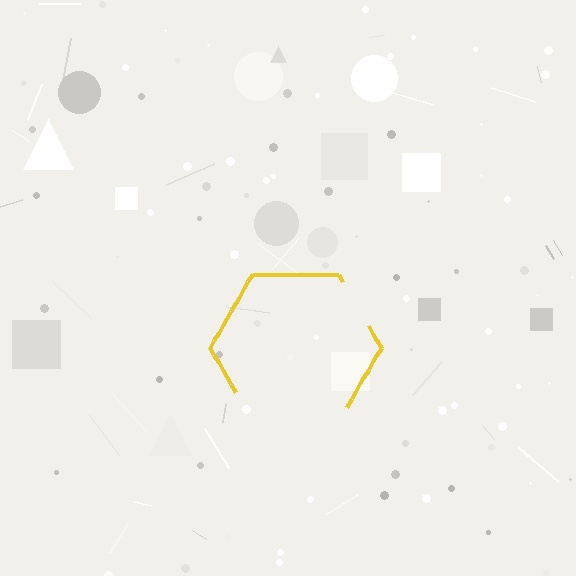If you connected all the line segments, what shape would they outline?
They would outline a hexagon.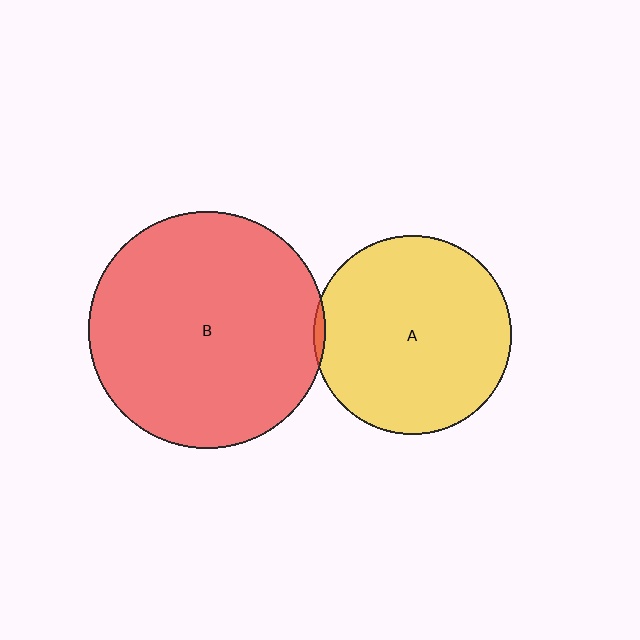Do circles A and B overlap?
Yes.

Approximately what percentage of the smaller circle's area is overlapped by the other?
Approximately 5%.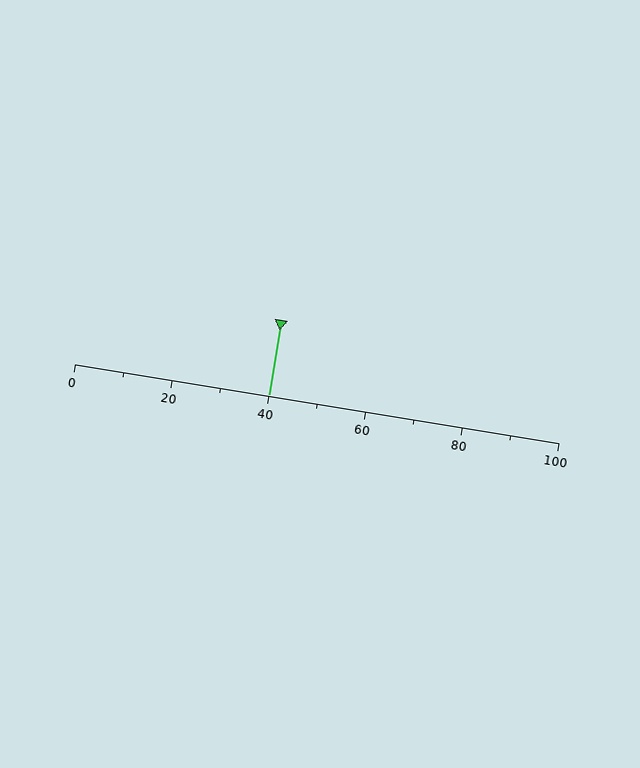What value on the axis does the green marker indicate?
The marker indicates approximately 40.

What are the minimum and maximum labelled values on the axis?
The axis runs from 0 to 100.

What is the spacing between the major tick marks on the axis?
The major ticks are spaced 20 apart.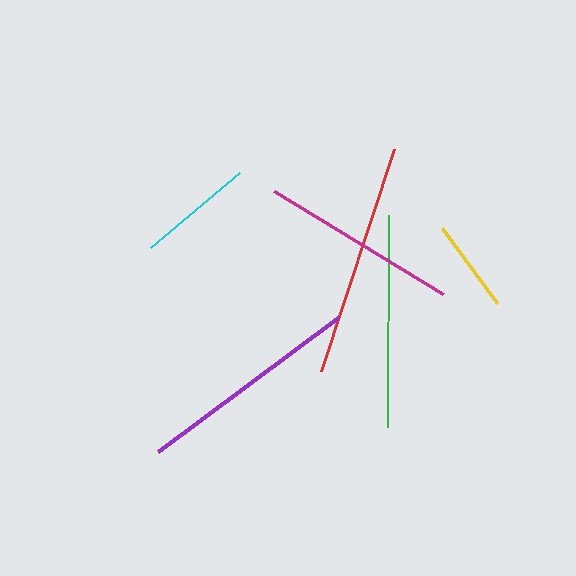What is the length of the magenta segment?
The magenta segment is approximately 198 pixels long.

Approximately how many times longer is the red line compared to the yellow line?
The red line is approximately 2.5 times the length of the yellow line.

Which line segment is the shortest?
The yellow line is the shortest at approximately 93 pixels.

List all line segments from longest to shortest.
From longest to shortest: red, purple, green, magenta, cyan, yellow.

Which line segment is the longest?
The red line is the longest at approximately 234 pixels.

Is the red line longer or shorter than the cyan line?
The red line is longer than the cyan line.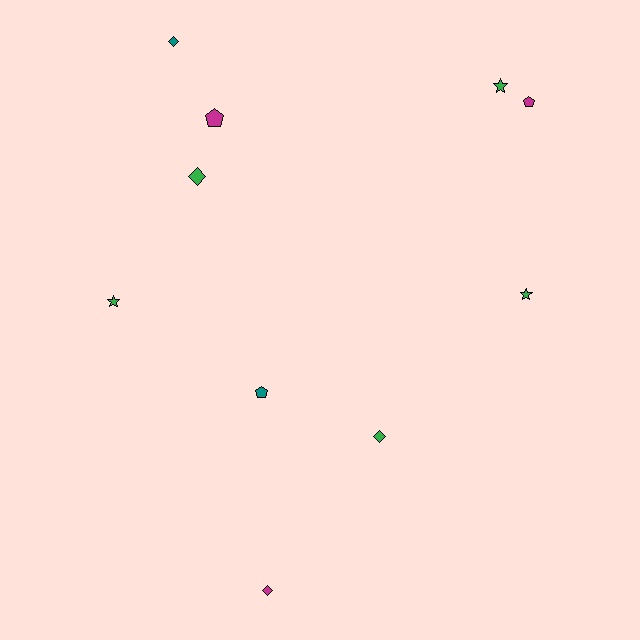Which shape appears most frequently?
Diamond, with 4 objects.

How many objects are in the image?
There are 10 objects.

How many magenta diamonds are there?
There is 1 magenta diamond.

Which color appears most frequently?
Green, with 5 objects.